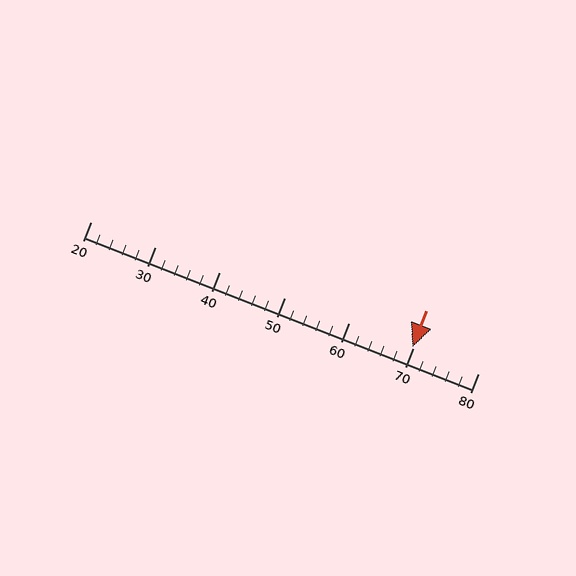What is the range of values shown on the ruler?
The ruler shows values from 20 to 80.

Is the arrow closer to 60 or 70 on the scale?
The arrow is closer to 70.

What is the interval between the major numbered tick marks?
The major tick marks are spaced 10 units apart.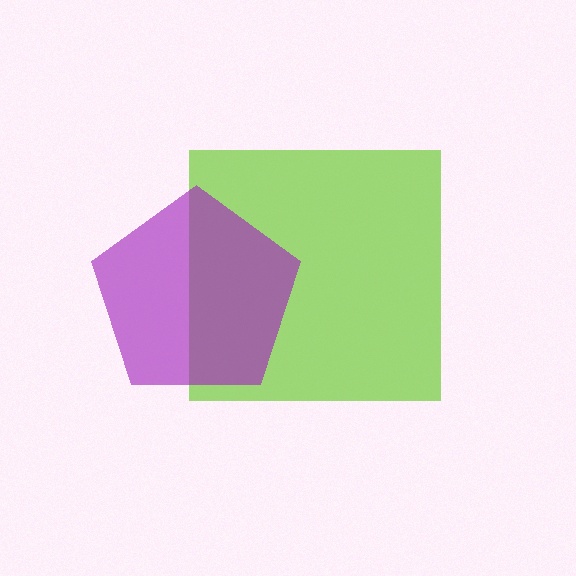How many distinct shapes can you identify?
There are 2 distinct shapes: a lime square, a purple pentagon.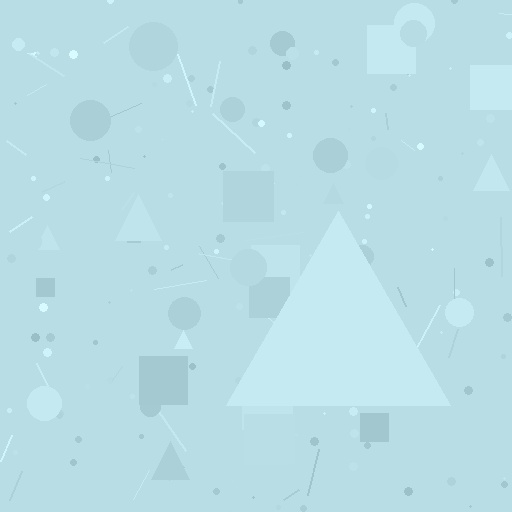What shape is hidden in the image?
A triangle is hidden in the image.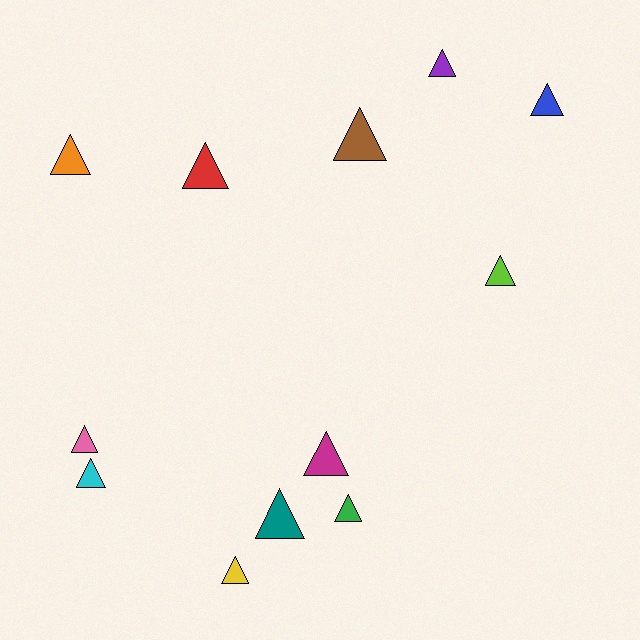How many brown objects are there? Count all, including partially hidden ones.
There is 1 brown object.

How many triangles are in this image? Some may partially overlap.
There are 12 triangles.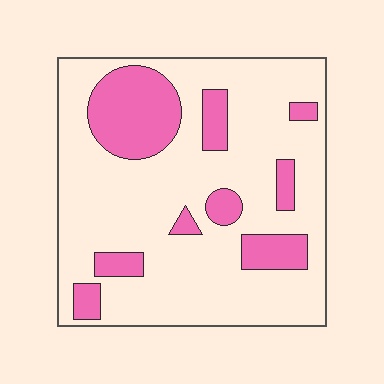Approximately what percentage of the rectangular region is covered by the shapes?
Approximately 25%.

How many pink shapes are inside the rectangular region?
9.